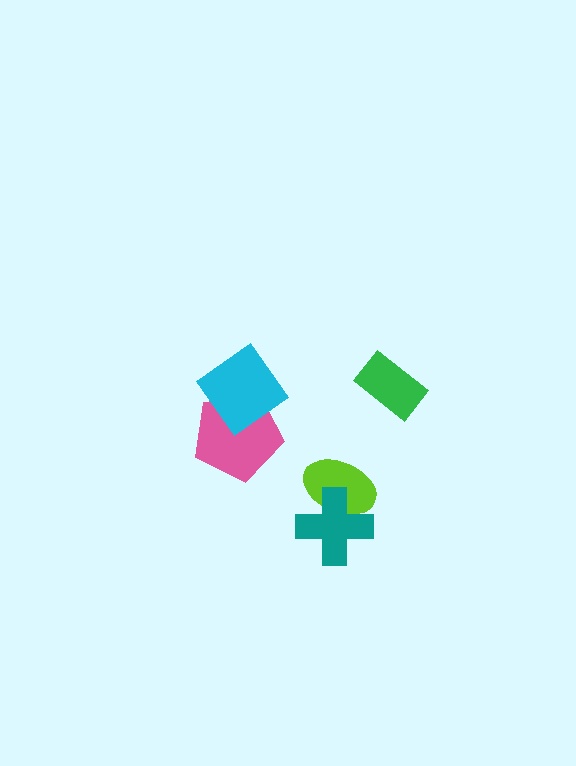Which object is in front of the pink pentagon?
The cyan diamond is in front of the pink pentagon.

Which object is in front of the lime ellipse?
The teal cross is in front of the lime ellipse.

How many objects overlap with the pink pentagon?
1 object overlaps with the pink pentagon.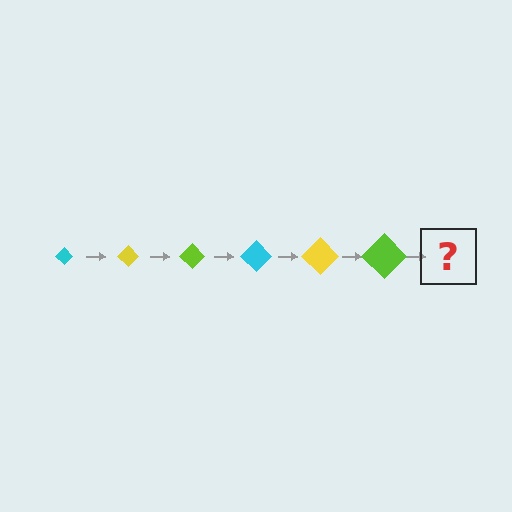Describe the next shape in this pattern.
It should be a cyan diamond, larger than the previous one.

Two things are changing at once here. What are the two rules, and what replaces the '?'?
The two rules are that the diamond grows larger each step and the color cycles through cyan, yellow, and lime. The '?' should be a cyan diamond, larger than the previous one.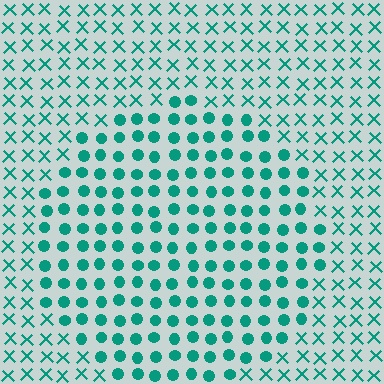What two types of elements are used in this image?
The image uses circles inside the circle region and X marks outside it.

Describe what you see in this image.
The image is filled with small teal elements arranged in a uniform grid. A circle-shaped region contains circles, while the surrounding area contains X marks. The boundary is defined purely by the change in element shape.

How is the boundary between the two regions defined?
The boundary is defined by a change in element shape: circles inside vs. X marks outside. All elements share the same color and spacing.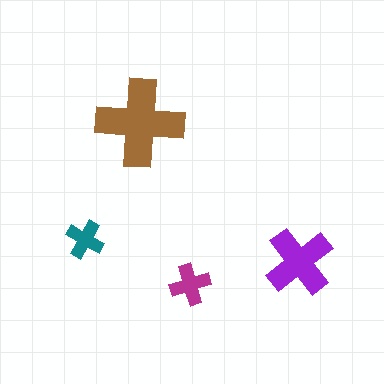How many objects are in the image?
There are 4 objects in the image.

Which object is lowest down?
The magenta cross is bottommost.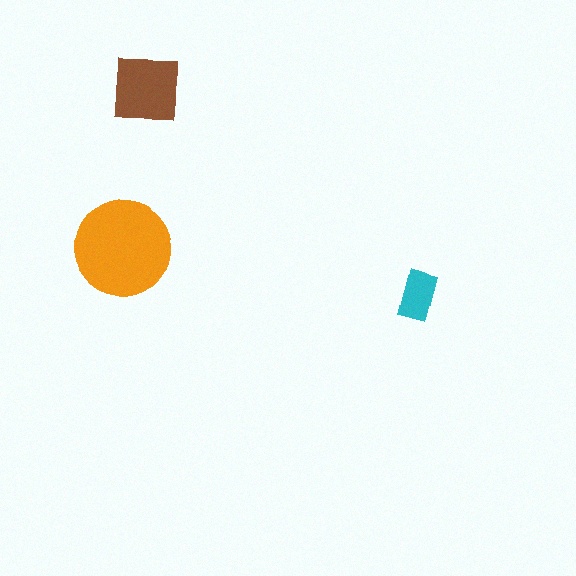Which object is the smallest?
The cyan rectangle.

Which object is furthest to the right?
The cyan rectangle is rightmost.